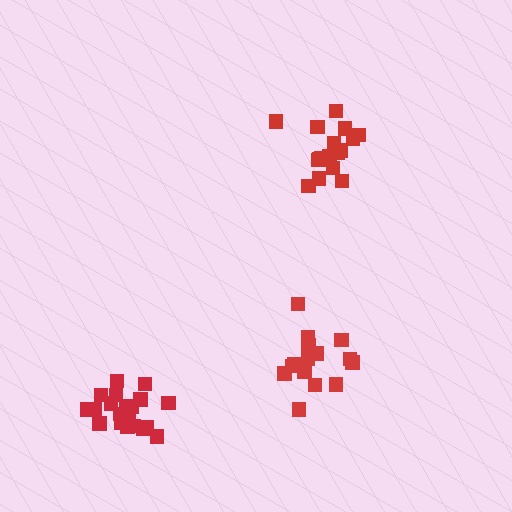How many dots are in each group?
Group 1: 15 dots, Group 2: 21 dots, Group 3: 18 dots (54 total).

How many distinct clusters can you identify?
There are 3 distinct clusters.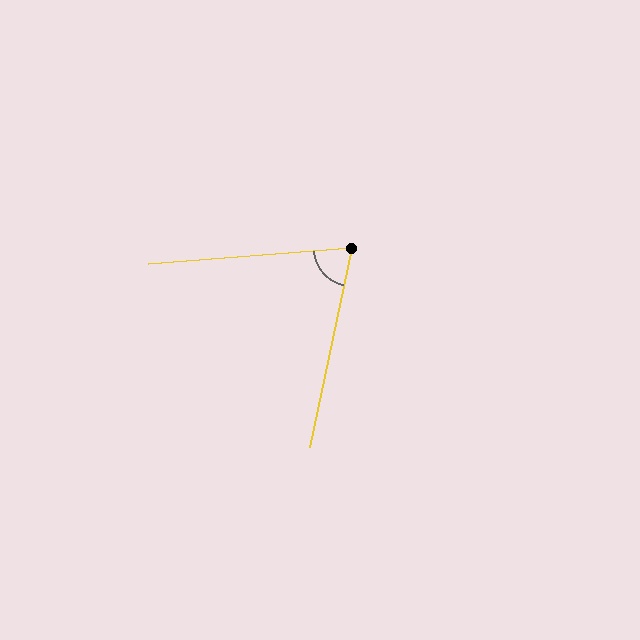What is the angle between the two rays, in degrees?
Approximately 74 degrees.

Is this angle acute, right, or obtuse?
It is acute.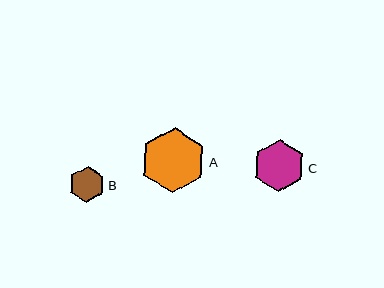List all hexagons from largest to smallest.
From largest to smallest: A, C, B.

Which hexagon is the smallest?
Hexagon B is the smallest with a size of approximately 36 pixels.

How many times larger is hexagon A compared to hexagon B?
Hexagon A is approximately 1.8 times the size of hexagon B.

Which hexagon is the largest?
Hexagon A is the largest with a size of approximately 65 pixels.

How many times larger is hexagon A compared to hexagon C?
Hexagon A is approximately 1.3 times the size of hexagon C.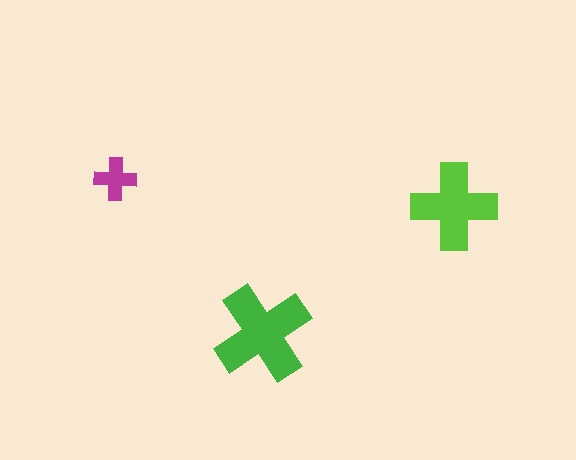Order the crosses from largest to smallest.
the green one, the lime one, the magenta one.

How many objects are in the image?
There are 3 objects in the image.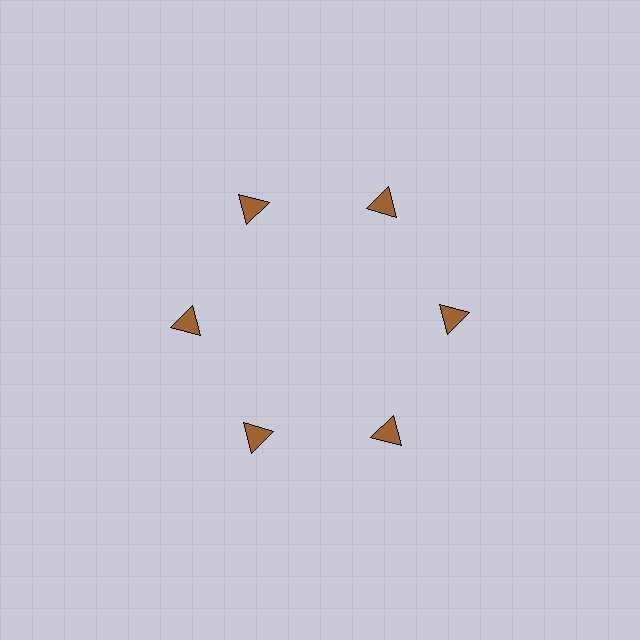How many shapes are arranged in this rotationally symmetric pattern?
There are 6 shapes, arranged in 6 groups of 1.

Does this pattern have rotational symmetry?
Yes, this pattern has 6-fold rotational symmetry. It looks the same after rotating 60 degrees around the center.